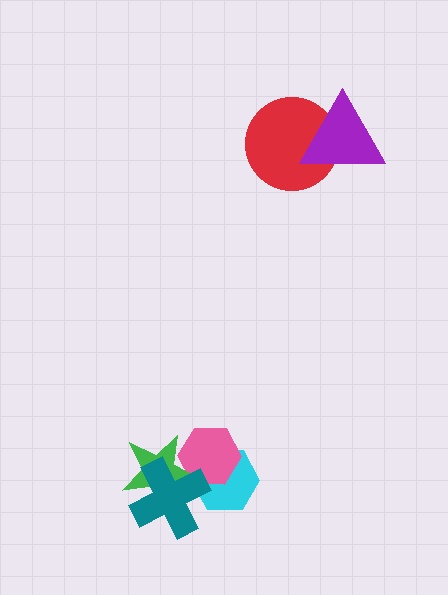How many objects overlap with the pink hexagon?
3 objects overlap with the pink hexagon.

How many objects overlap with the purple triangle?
1 object overlaps with the purple triangle.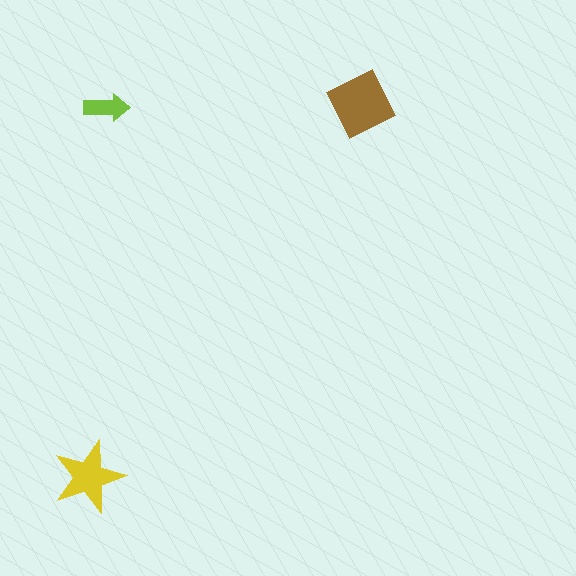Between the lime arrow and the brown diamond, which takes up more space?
The brown diamond.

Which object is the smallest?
The lime arrow.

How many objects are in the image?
There are 3 objects in the image.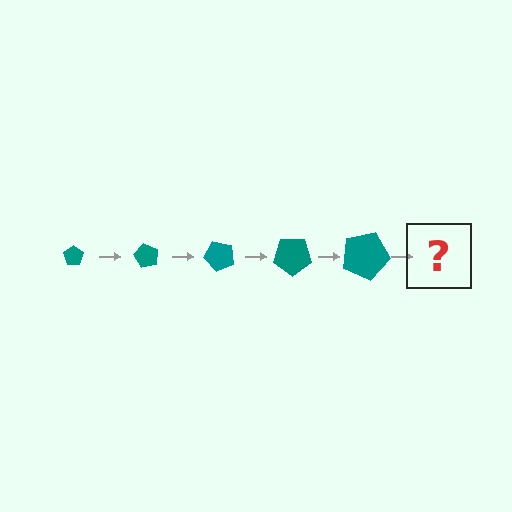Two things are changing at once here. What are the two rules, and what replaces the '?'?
The two rules are that the pentagon grows larger each step and it rotates 60 degrees each step. The '?' should be a pentagon, larger than the previous one and rotated 300 degrees from the start.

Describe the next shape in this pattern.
It should be a pentagon, larger than the previous one and rotated 300 degrees from the start.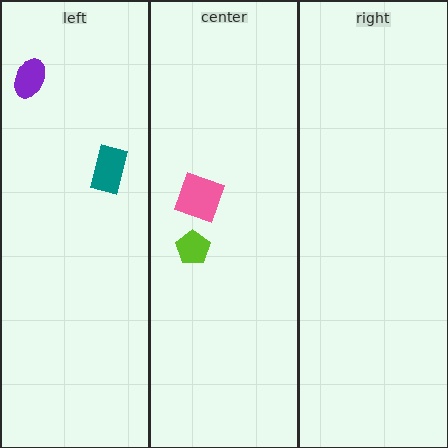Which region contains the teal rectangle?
The left region.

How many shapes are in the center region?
2.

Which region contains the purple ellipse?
The left region.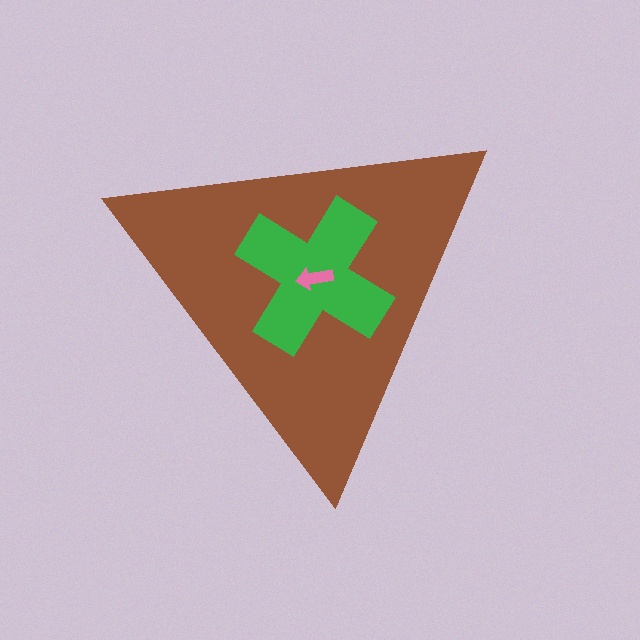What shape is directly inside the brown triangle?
The green cross.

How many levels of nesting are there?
3.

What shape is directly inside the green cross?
The pink arrow.